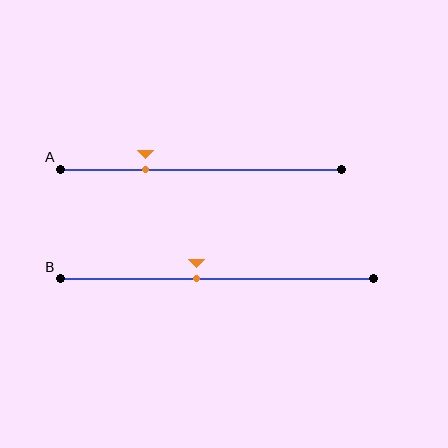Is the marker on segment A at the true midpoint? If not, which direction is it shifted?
No, the marker on segment A is shifted to the left by about 19% of the segment length.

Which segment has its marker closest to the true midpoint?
Segment B has its marker closest to the true midpoint.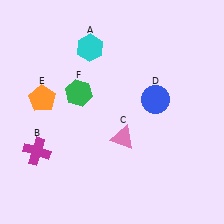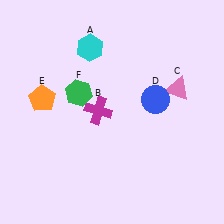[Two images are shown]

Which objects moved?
The objects that moved are: the magenta cross (B), the pink triangle (C).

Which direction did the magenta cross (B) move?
The magenta cross (B) moved right.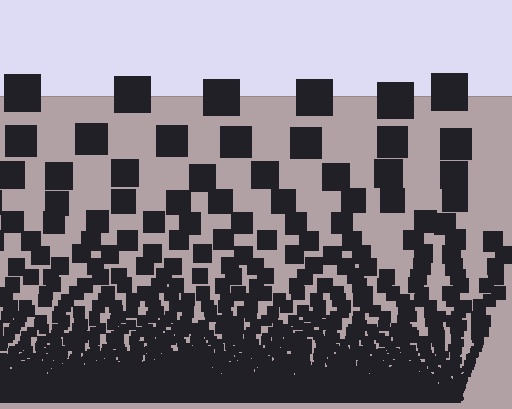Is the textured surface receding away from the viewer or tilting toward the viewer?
The surface appears to tilt toward the viewer. Texture elements get larger and sparser toward the top.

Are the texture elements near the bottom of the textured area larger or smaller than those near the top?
Smaller. The gradient is inverted — elements near the bottom are smaller and denser.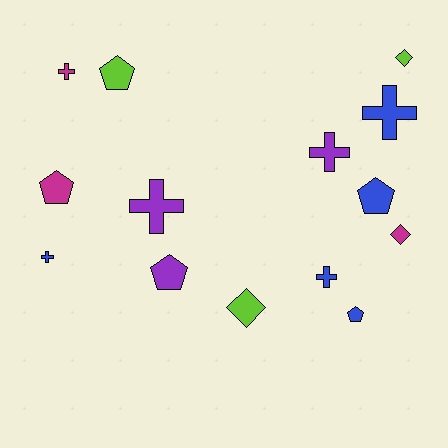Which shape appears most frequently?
Cross, with 6 objects.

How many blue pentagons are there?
There are 2 blue pentagons.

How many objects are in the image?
There are 14 objects.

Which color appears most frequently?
Blue, with 5 objects.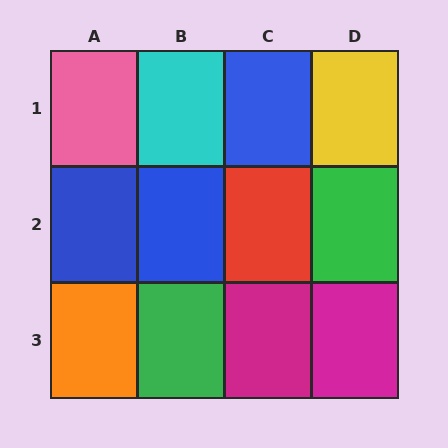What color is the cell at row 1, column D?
Yellow.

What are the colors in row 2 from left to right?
Blue, blue, red, green.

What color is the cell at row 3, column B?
Green.